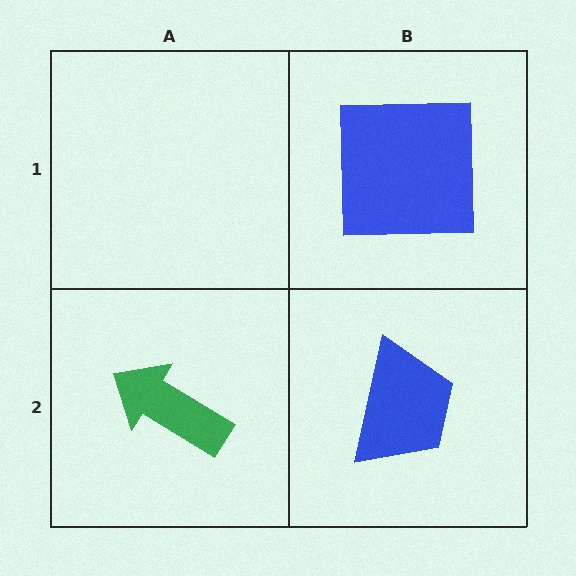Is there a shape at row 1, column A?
No, that cell is empty.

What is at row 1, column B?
A blue square.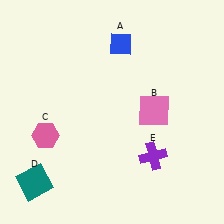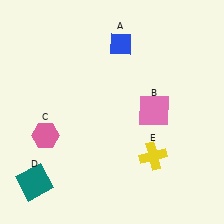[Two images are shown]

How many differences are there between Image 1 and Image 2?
There is 1 difference between the two images.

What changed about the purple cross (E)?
In Image 1, E is purple. In Image 2, it changed to yellow.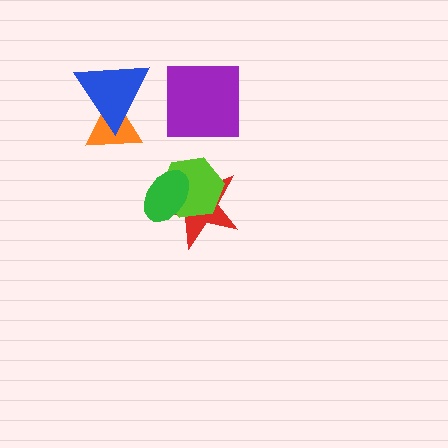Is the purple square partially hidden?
No, no other shape covers it.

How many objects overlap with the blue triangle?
1 object overlaps with the blue triangle.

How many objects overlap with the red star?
2 objects overlap with the red star.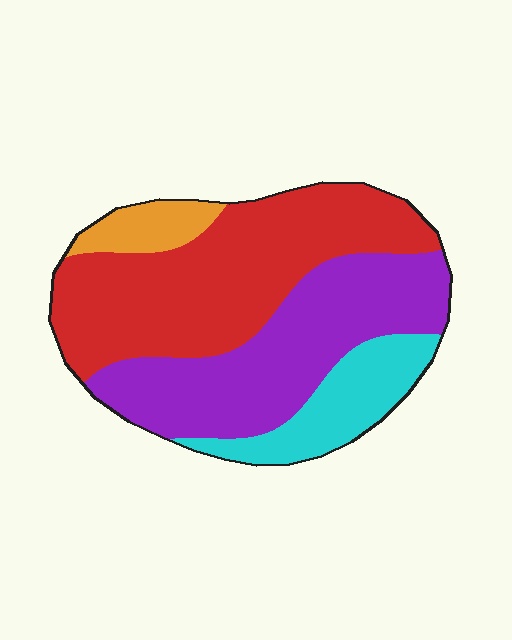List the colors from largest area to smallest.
From largest to smallest: red, purple, cyan, orange.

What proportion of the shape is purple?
Purple takes up about three eighths (3/8) of the shape.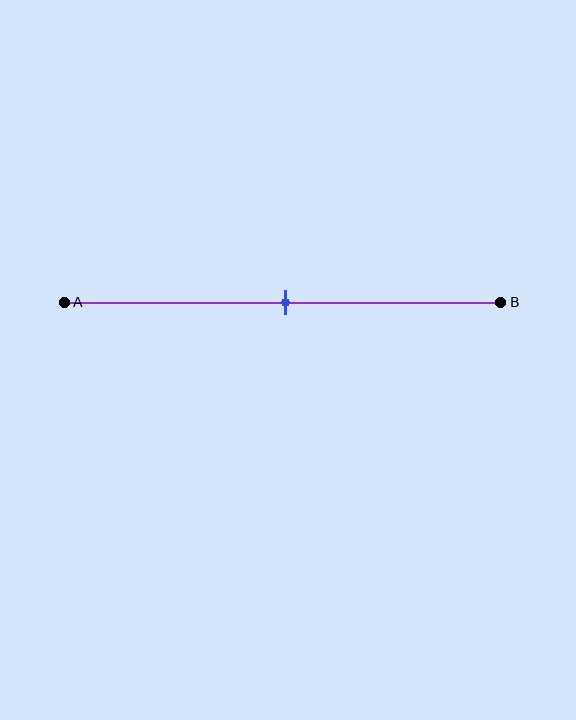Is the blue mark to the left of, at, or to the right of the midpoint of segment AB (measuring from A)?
The blue mark is approximately at the midpoint of segment AB.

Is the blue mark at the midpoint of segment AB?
Yes, the mark is approximately at the midpoint.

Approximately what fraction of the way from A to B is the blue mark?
The blue mark is approximately 50% of the way from A to B.